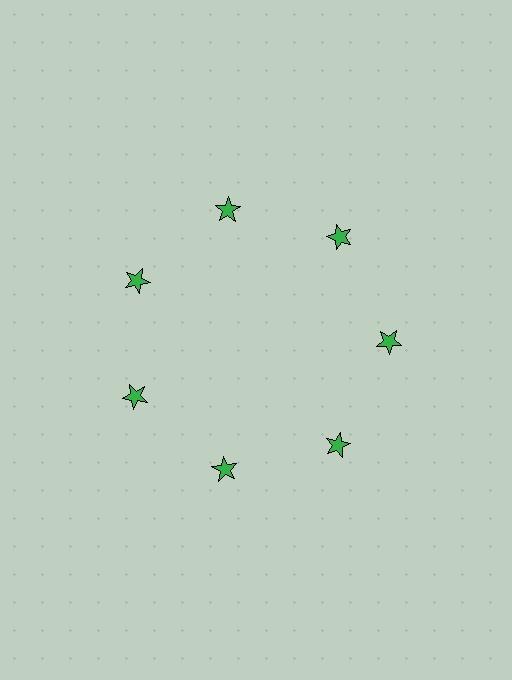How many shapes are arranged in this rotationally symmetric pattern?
There are 7 shapes, arranged in 7 groups of 1.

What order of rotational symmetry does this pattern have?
This pattern has 7-fold rotational symmetry.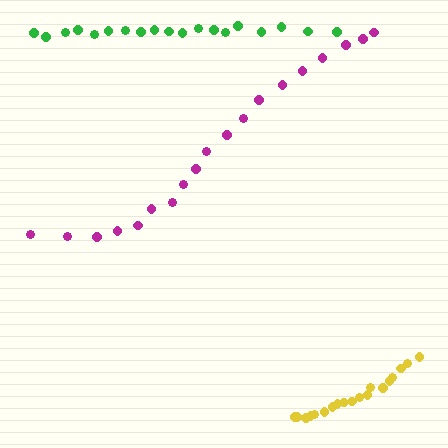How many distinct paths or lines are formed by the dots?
There are 3 distinct paths.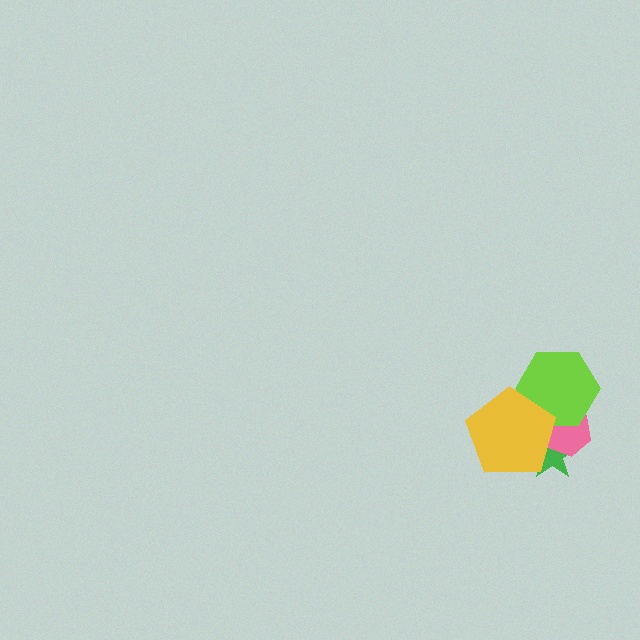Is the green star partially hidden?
Yes, it is partially covered by another shape.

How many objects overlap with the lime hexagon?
2 objects overlap with the lime hexagon.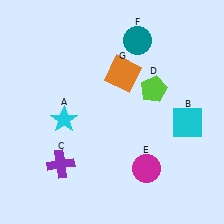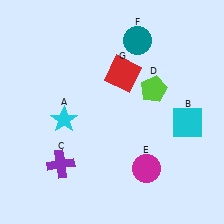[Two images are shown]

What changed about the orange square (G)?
In Image 1, G is orange. In Image 2, it changed to red.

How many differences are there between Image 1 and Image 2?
There is 1 difference between the two images.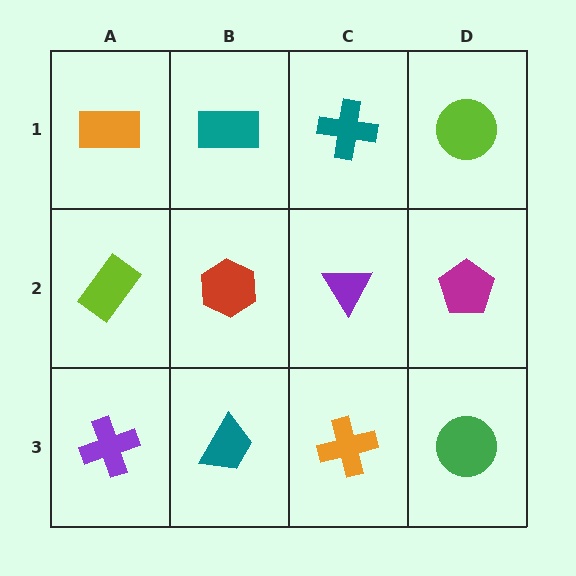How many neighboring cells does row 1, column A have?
2.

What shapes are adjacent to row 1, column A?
A lime rectangle (row 2, column A), a teal rectangle (row 1, column B).